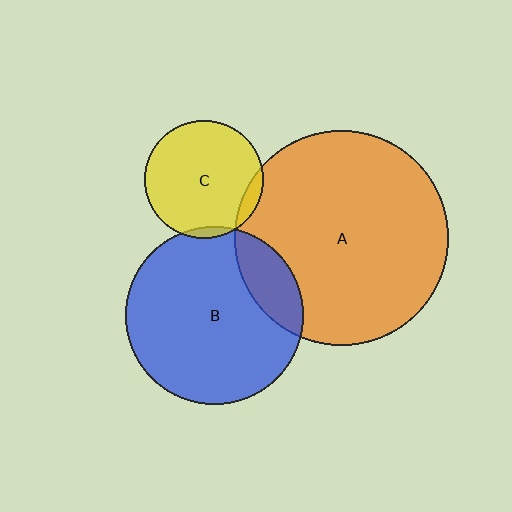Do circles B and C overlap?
Yes.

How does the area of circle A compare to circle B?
Approximately 1.4 times.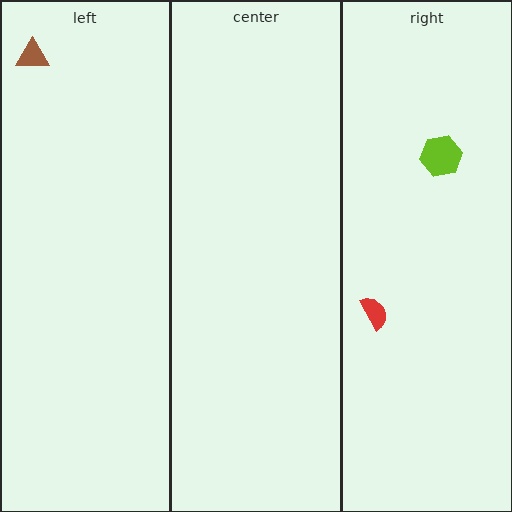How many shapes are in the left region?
1.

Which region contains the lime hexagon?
The right region.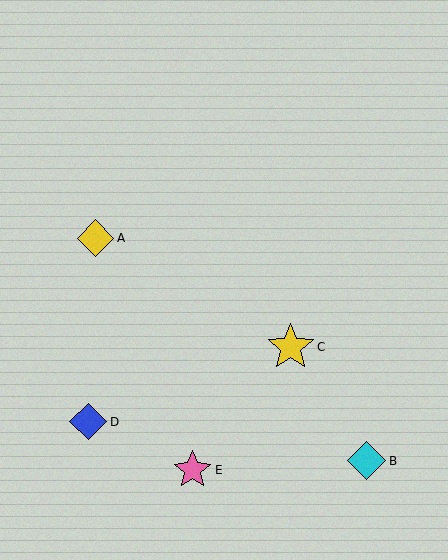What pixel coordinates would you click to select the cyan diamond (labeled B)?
Click at (367, 461) to select the cyan diamond B.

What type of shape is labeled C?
Shape C is a yellow star.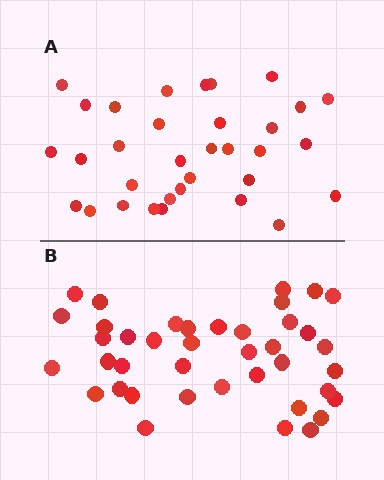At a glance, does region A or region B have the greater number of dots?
Region B (the bottom region) has more dots.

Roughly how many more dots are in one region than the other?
Region B has roughly 8 or so more dots than region A.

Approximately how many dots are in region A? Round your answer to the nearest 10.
About 30 dots. (The exact count is 33, which rounds to 30.)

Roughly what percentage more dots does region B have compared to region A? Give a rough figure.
About 20% more.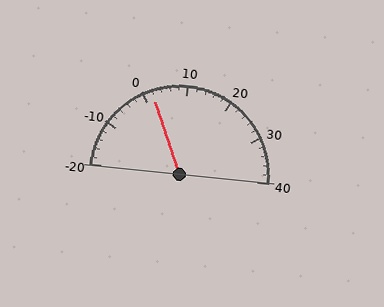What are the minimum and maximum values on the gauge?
The gauge ranges from -20 to 40.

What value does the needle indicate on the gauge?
The needle indicates approximately 2.